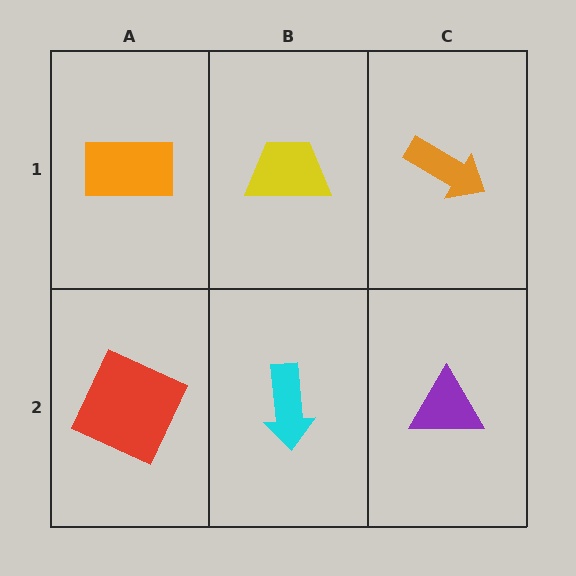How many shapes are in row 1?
3 shapes.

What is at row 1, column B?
A yellow trapezoid.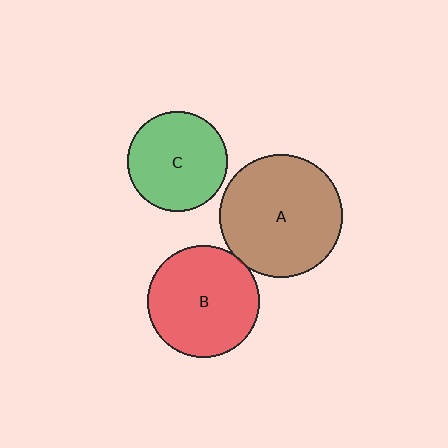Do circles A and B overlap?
Yes.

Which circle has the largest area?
Circle A (brown).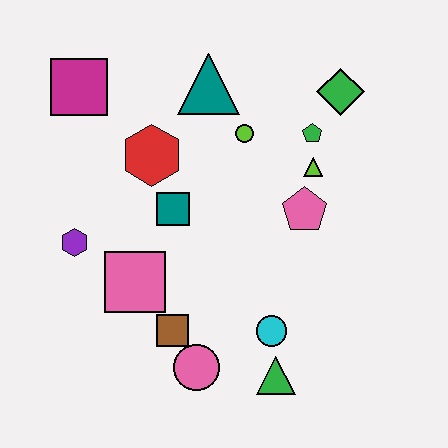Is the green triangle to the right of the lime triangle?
No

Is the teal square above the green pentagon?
No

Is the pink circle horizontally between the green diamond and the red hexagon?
Yes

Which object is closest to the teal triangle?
The lime circle is closest to the teal triangle.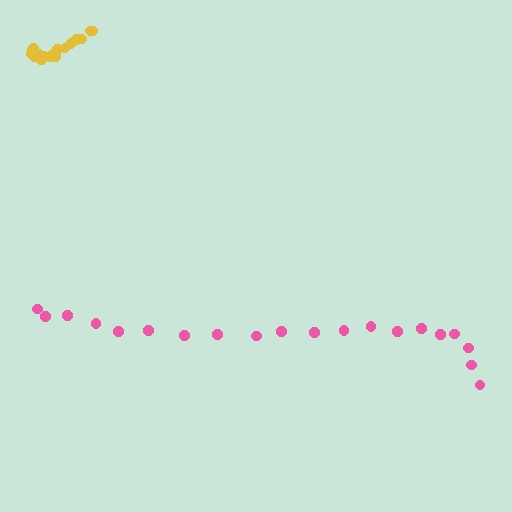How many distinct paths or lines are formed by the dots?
There are 2 distinct paths.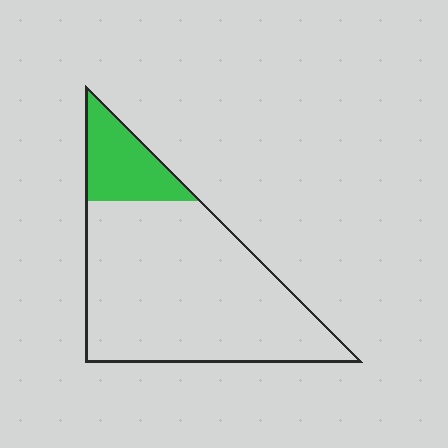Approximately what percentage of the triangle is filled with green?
Approximately 15%.